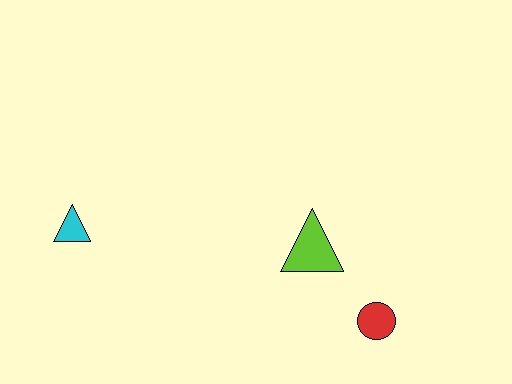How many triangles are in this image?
There are 2 triangles.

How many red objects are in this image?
There is 1 red object.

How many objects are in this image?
There are 3 objects.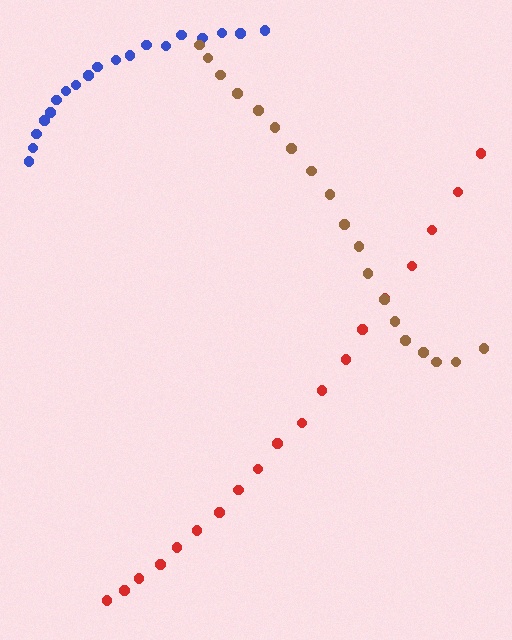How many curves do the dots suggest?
There are 3 distinct paths.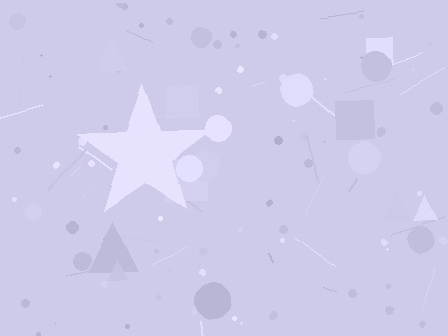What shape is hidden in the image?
A star is hidden in the image.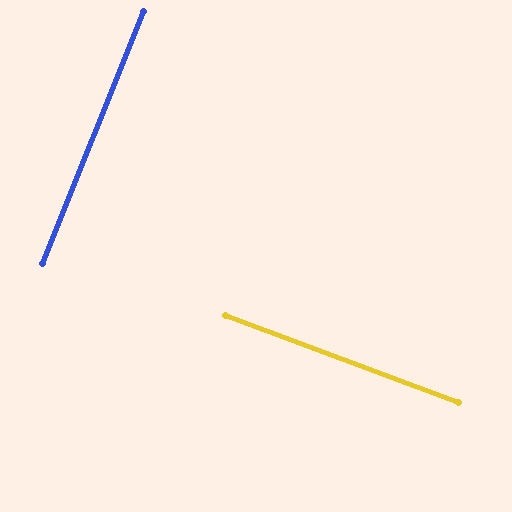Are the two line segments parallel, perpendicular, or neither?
Perpendicular — they meet at approximately 89°.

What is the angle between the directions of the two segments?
Approximately 89 degrees.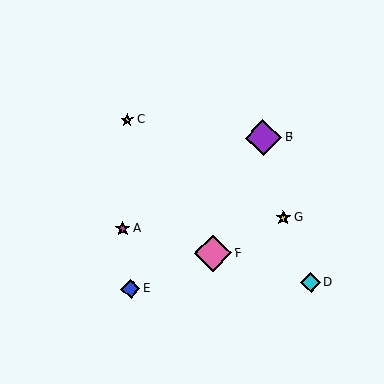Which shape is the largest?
The pink diamond (labeled F) is the largest.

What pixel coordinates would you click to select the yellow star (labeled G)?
Click at (283, 218) to select the yellow star G.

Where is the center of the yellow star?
The center of the yellow star is at (283, 218).